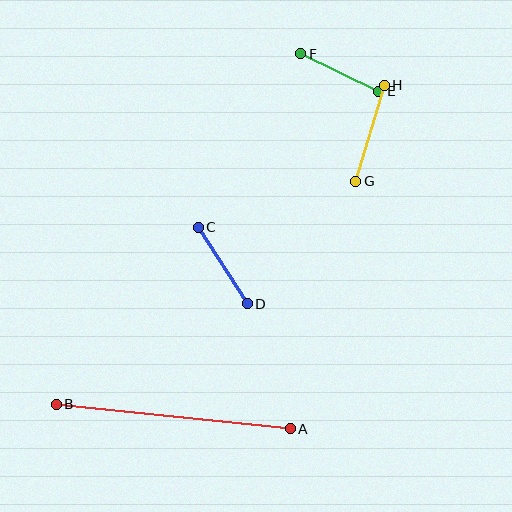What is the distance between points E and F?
The distance is approximately 86 pixels.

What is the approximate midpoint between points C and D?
The midpoint is at approximately (223, 266) pixels.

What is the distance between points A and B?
The distance is approximately 235 pixels.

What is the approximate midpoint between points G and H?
The midpoint is at approximately (370, 133) pixels.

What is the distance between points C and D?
The distance is approximately 91 pixels.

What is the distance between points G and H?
The distance is approximately 100 pixels.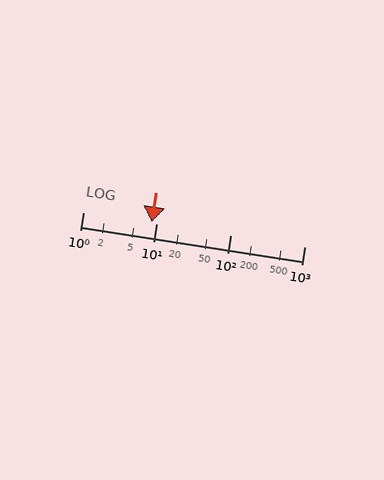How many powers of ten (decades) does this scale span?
The scale spans 3 decades, from 1 to 1000.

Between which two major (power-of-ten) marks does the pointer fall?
The pointer is between 1 and 10.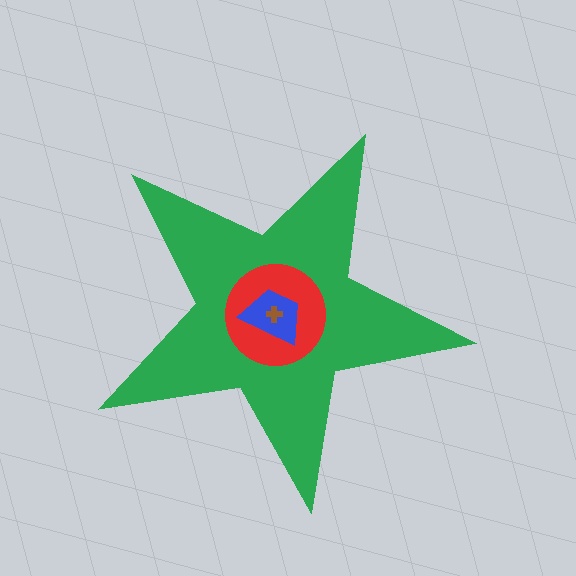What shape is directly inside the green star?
The red circle.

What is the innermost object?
The brown cross.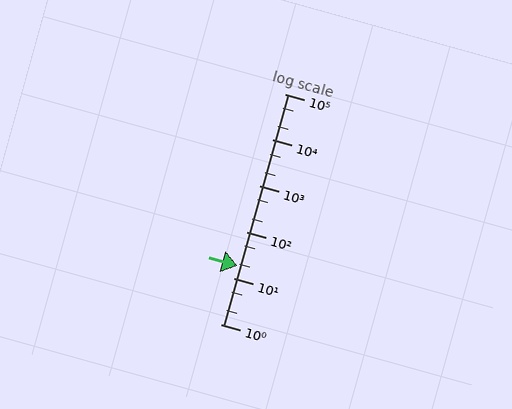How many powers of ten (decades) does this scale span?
The scale spans 5 decades, from 1 to 100000.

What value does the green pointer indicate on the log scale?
The pointer indicates approximately 18.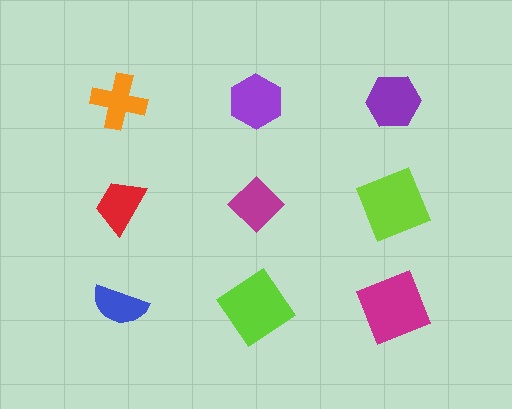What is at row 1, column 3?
A purple hexagon.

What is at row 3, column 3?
A magenta square.